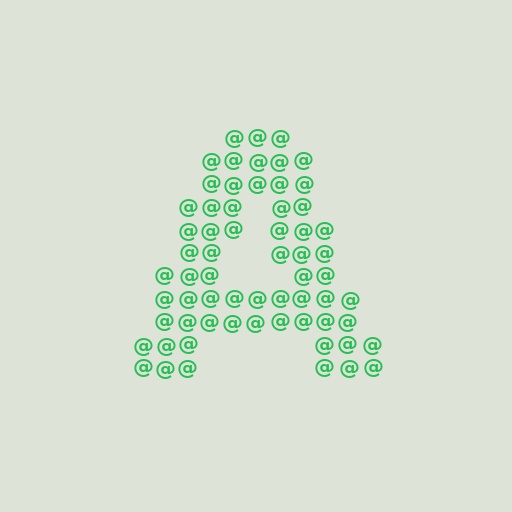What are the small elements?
The small elements are at signs.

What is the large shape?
The large shape is the letter A.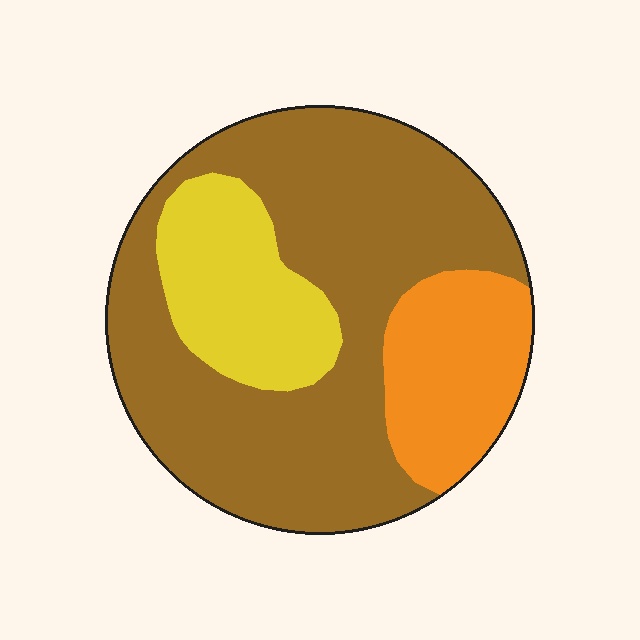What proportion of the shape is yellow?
Yellow covers 19% of the shape.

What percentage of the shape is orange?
Orange covers roughly 20% of the shape.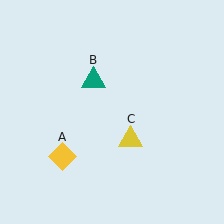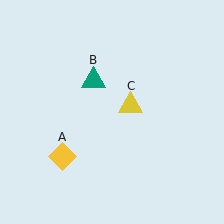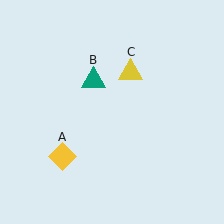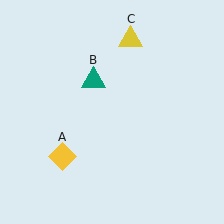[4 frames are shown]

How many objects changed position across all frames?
1 object changed position: yellow triangle (object C).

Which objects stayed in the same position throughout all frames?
Yellow diamond (object A) and teal triangle (object B) remained stationary.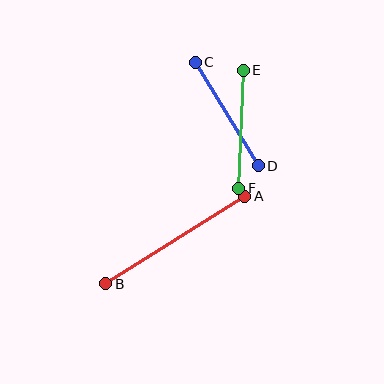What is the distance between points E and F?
The distance is approximately 118 pixels.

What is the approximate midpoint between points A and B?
The midpoint is at approximately (175, 240) pixels.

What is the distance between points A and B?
The distance is approximately 164 pixels.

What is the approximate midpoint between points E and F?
The midpoint is at approximately (241, 129) pixels.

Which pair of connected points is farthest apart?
Points A and B are farthest apart.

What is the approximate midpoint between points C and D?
The midpoint is at approximately (227, 114) pixels.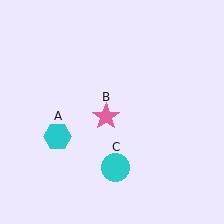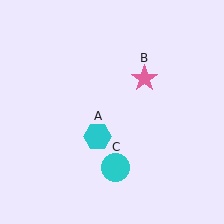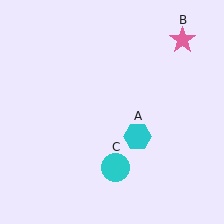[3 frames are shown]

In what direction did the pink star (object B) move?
The pink star (object B) moved up and to the right.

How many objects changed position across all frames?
2 objects changed position: cyan hexagon (object A), pink star (object B).